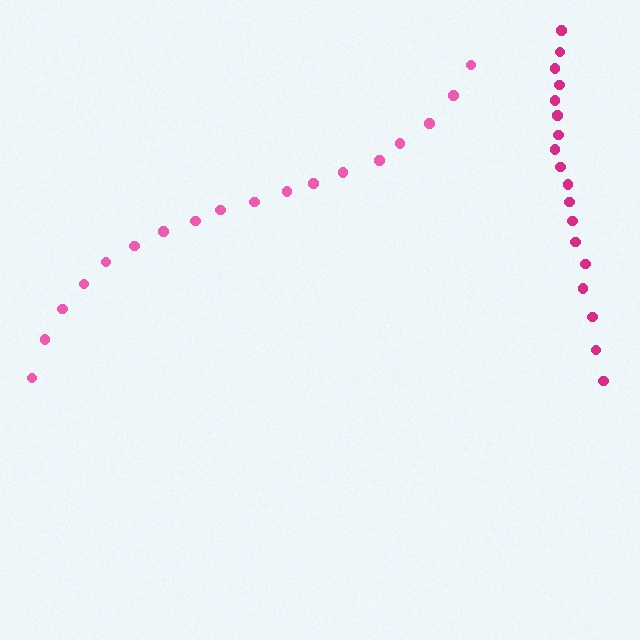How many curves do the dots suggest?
There are 2 distinct paths.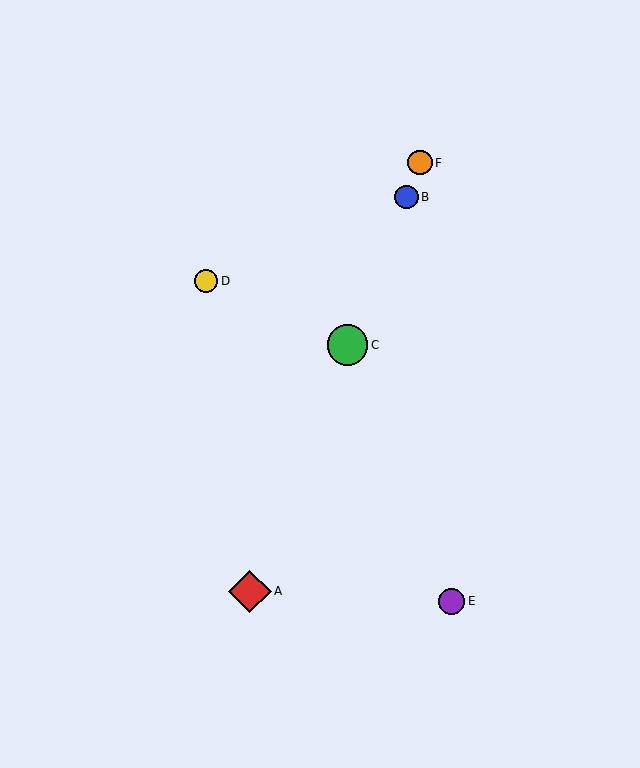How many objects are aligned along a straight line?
4 objects (A, B, C, F) are aligned along a straight line.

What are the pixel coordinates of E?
Object E is at (452, 601).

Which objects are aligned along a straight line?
Objects A, B, C, F are aligned along a straight line.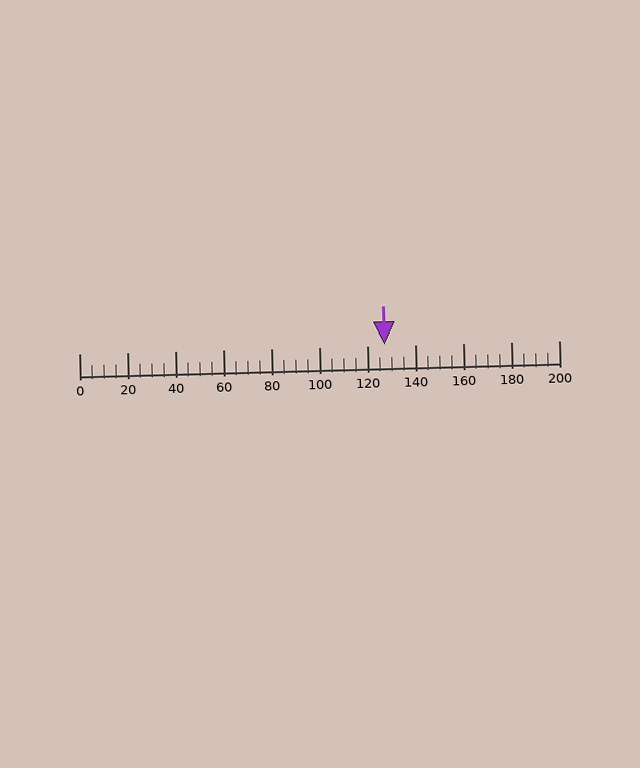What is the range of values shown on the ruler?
The ruler shows values from 0 to 200.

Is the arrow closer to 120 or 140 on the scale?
The arrow is closer to 120.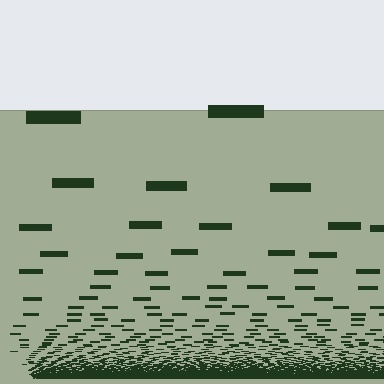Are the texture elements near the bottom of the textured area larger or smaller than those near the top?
Smaller. The gradient is inverted — elements near the bottom are smaller and denser.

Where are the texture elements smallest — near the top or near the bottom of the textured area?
Near the bottom.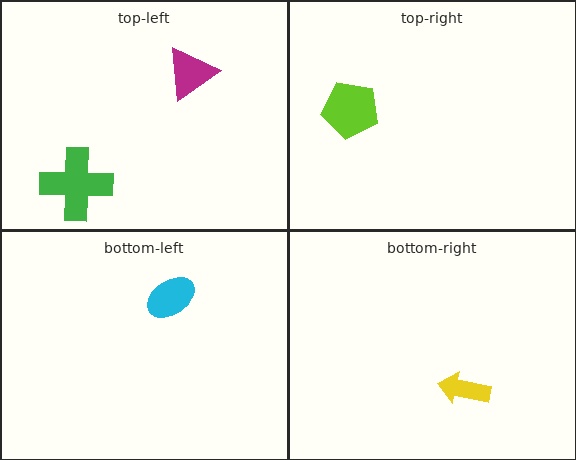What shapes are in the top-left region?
The magenta triangle, the green cross.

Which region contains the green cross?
The top-left region.